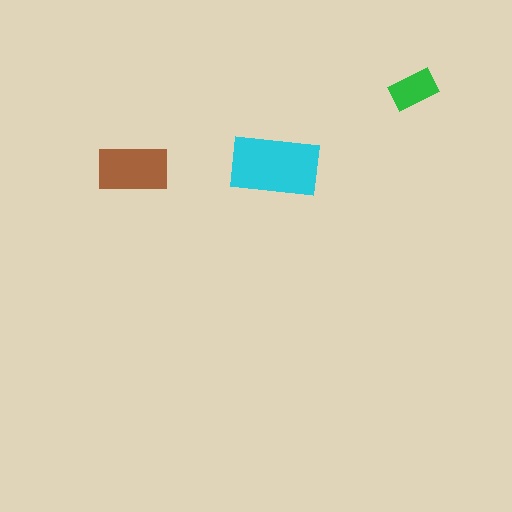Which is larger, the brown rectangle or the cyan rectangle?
The cyan one.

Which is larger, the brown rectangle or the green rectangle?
The brown one.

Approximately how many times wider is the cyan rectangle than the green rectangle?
About 2 times wider.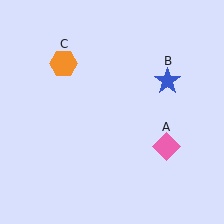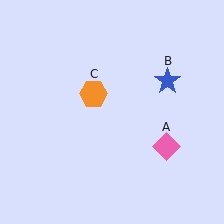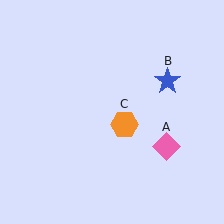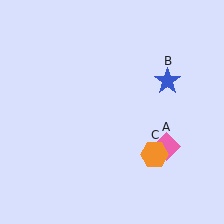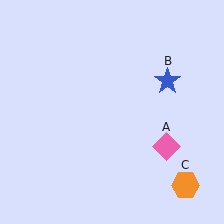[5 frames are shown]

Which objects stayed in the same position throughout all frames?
Pink diamond (object A) and blue star (object B) remained stationary.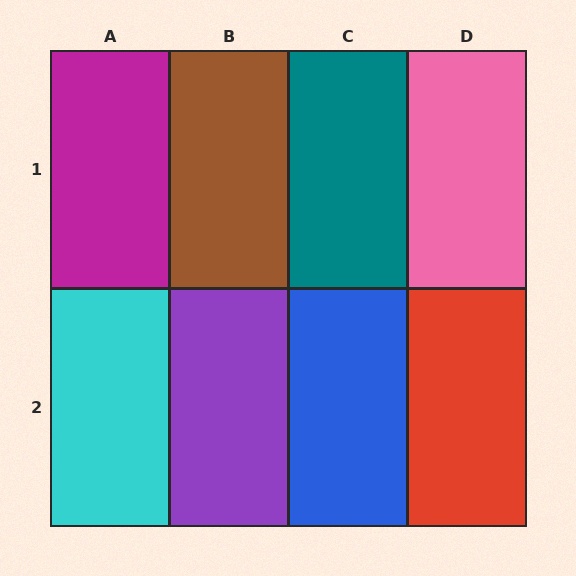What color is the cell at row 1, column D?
Pink.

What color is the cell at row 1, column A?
Magenta.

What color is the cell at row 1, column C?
Teal.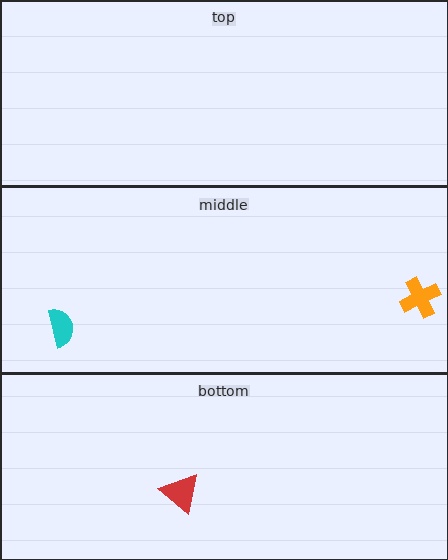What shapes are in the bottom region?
The red triangle.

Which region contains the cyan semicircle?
The middle region.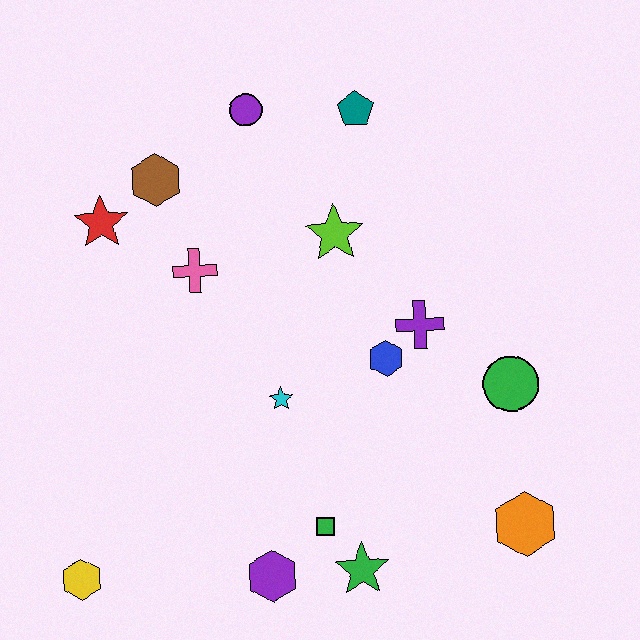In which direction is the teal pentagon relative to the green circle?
The teal pentagon is above the green circle.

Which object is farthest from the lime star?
The yellow hexagon is farthest from the lime star.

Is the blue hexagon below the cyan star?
No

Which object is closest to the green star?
The green square is closest to the green star.